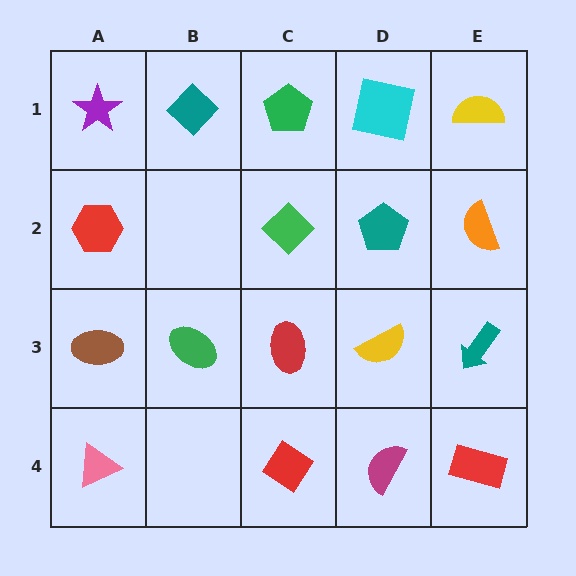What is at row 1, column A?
A purple star.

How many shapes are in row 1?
5 shapes.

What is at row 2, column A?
A red hexagon.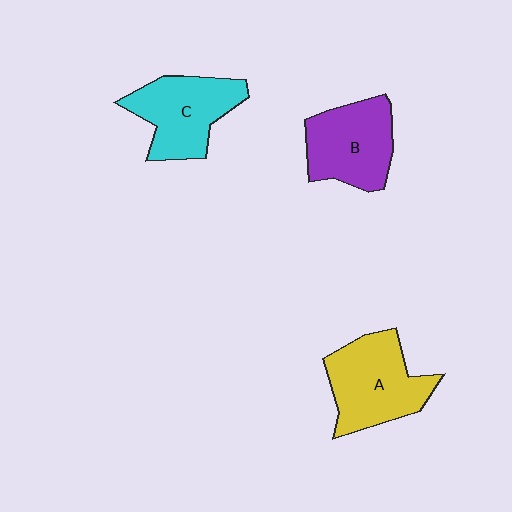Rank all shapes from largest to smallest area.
From largest to smallest: A (yellow), C (cyan), B (purple).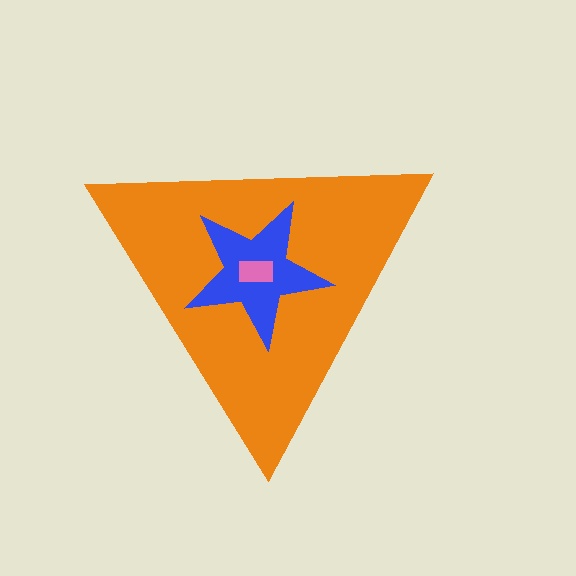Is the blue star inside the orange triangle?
Yes.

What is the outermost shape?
The orange triangle.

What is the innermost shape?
The pink rectangle.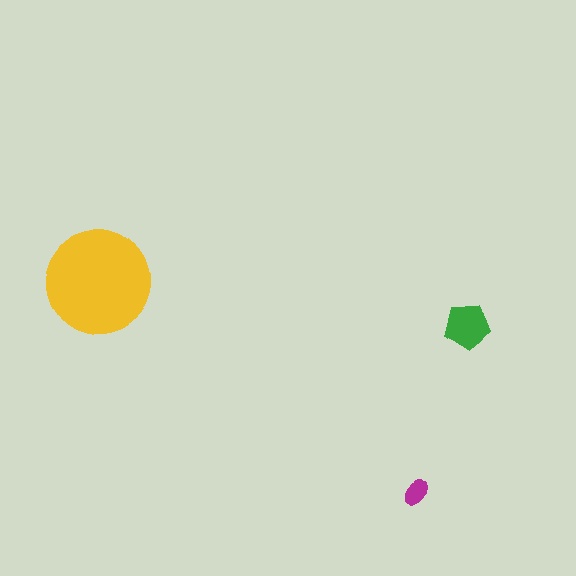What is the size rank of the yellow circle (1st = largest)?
1st.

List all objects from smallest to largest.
The magenta ellipse, the green pentagon, the yellow circle.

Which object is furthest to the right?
The green pentagon is rightmost.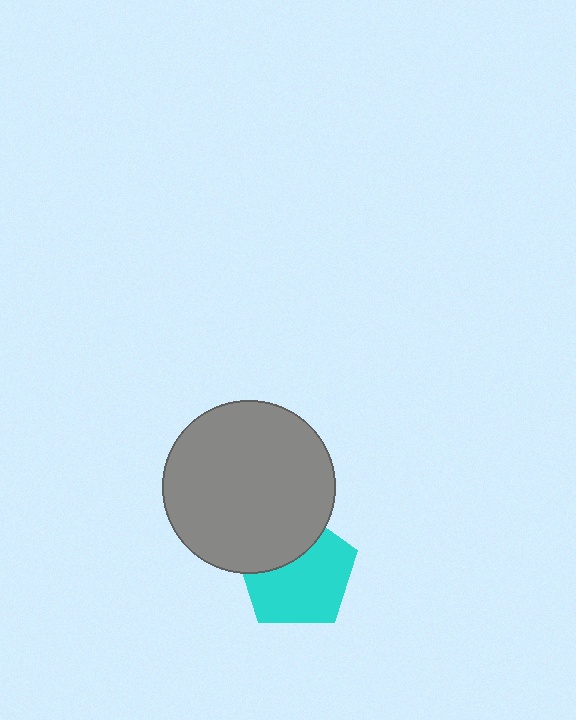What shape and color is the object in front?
The object in front is a gray circle.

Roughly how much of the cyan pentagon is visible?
Most of it is visible (roughly 66%).